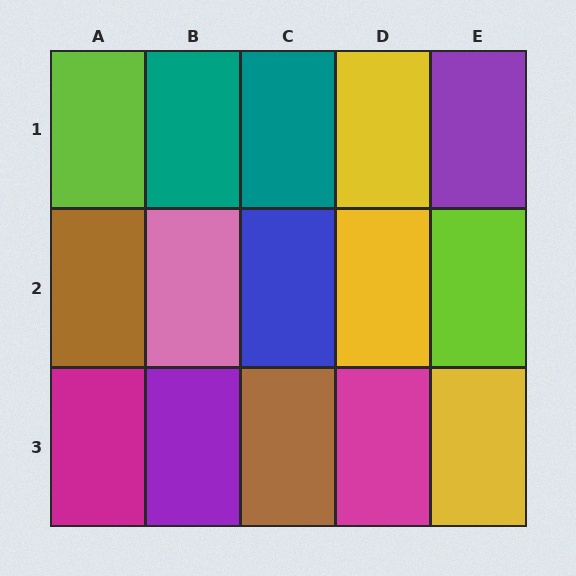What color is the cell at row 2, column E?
Lime.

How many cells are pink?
1 cell is pink.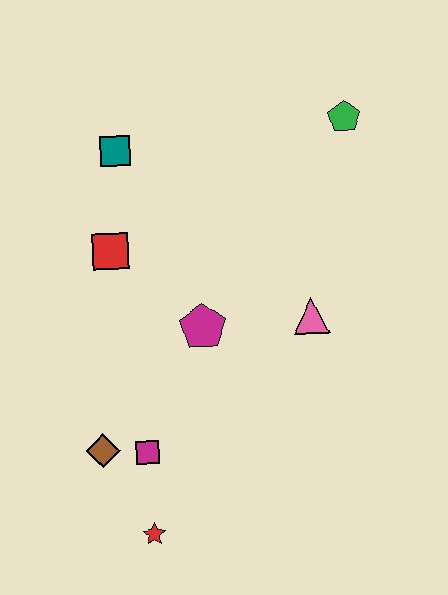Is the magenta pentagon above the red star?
Yes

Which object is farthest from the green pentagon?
The red star is farthest from the green pentagon.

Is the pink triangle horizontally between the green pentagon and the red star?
Yes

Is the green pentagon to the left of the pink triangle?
No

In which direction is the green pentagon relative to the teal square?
The green pentagon is to the right of the teal square.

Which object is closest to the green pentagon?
The pink triangle is closest to the green pentagon.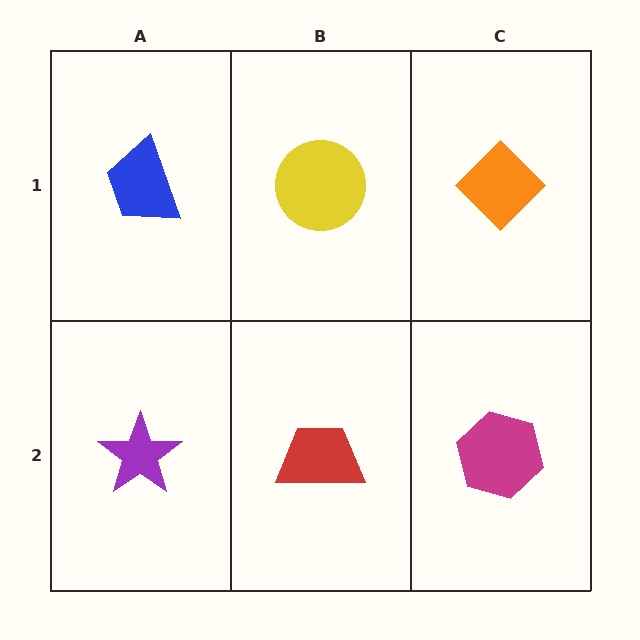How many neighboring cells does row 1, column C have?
2.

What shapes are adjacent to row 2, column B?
A yellow circle (row 1, column B), a purple star (row 2, column A), a magenta hexagon (row 2, column C).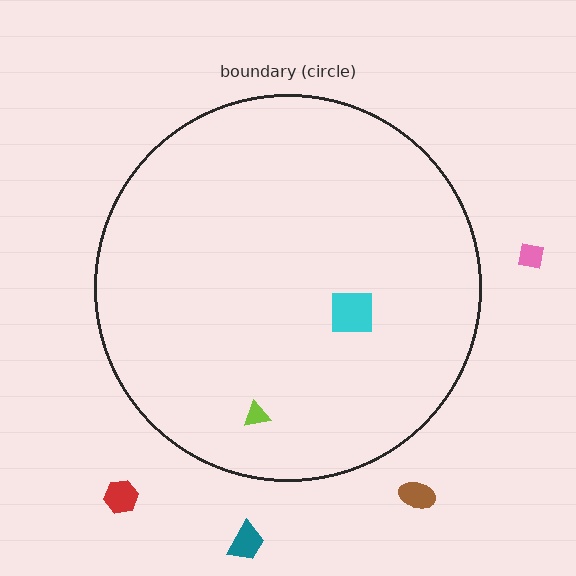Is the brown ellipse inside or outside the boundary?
Outside.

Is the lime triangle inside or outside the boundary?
Inside.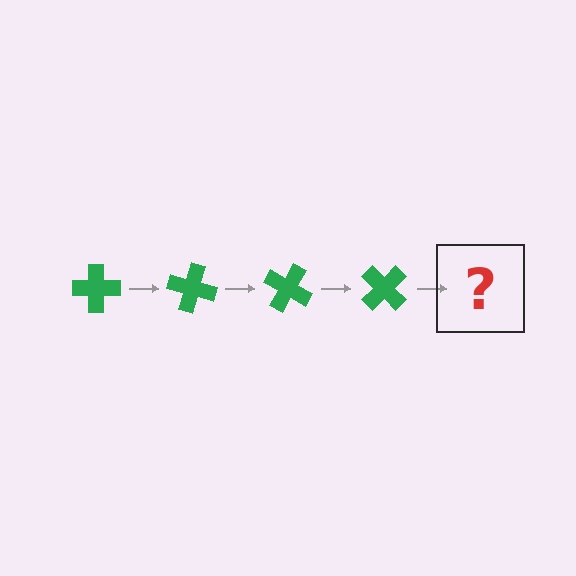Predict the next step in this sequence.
The next step is a green cross rotated 60 degrees.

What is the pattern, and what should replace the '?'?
The pattern is that the cross rotates 15 degrees each step. The '?' should be a green cross rotated 60 degrees.